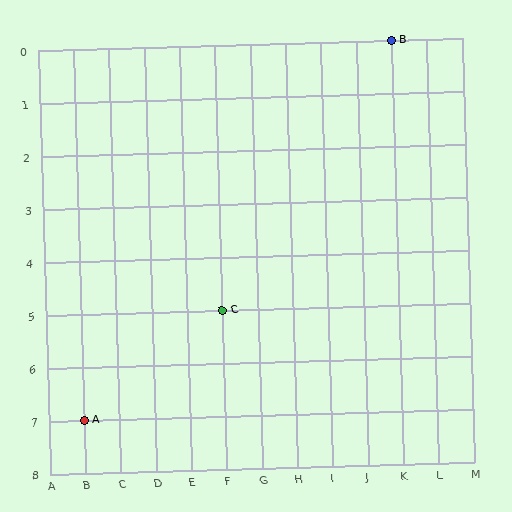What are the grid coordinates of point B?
Point B is at grid coordinates (K, 0).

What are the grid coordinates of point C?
Point C is at grid coordinates (F, 5).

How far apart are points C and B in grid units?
Points C and B are 5 columns and 5 rows apart (about 7.1 grid units diagonally).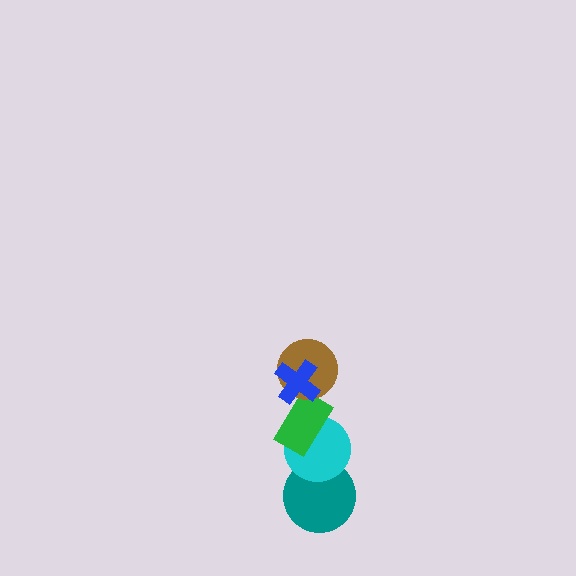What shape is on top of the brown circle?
The blue cross is on top of the brown circle.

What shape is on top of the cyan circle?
The green rectangle is on top of the cyan circle.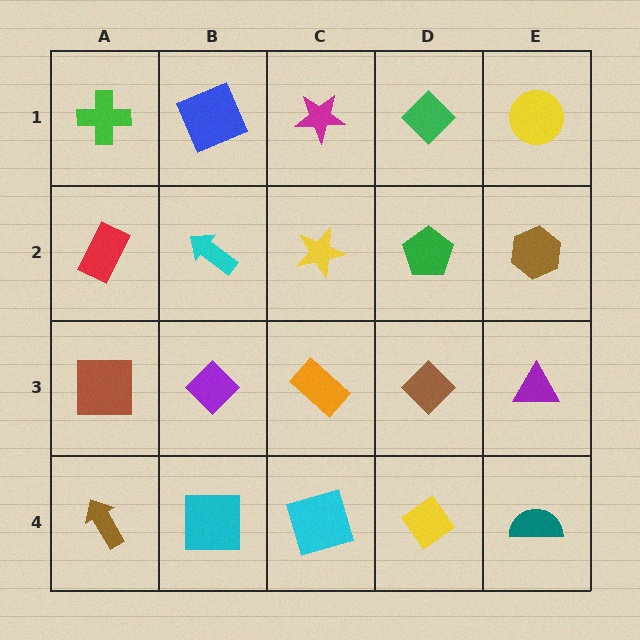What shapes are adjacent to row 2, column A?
A green cross (row 1, column A), a brown square (row 3, column A), a cyan arrow (row 2, column B).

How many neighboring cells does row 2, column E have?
3.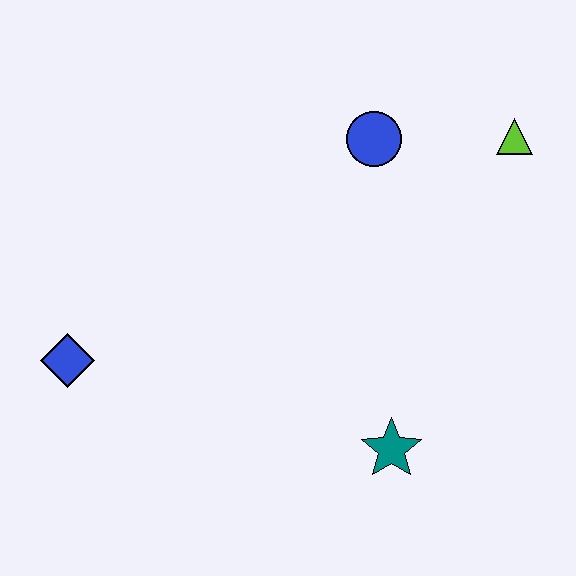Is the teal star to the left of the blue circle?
No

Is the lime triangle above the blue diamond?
Yes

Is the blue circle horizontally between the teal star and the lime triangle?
No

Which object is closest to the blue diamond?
The teal star is closest to the blue diamond.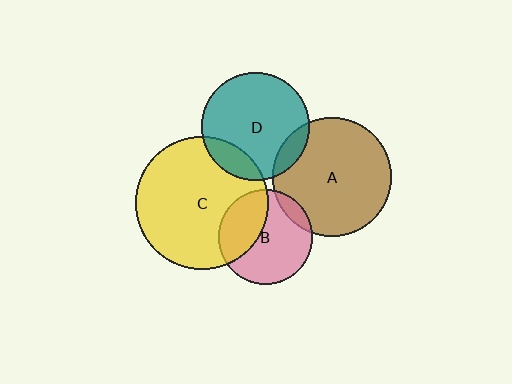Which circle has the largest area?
Circle C (yellow).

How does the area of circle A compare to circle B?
Approximately 1.6 times.